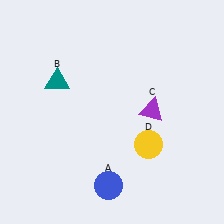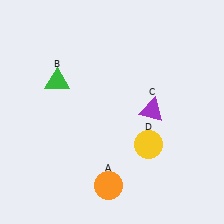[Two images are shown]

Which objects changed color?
A changed from blue to orange. B changed from teal to green.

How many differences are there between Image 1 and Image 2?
There are 2 differences between the two images.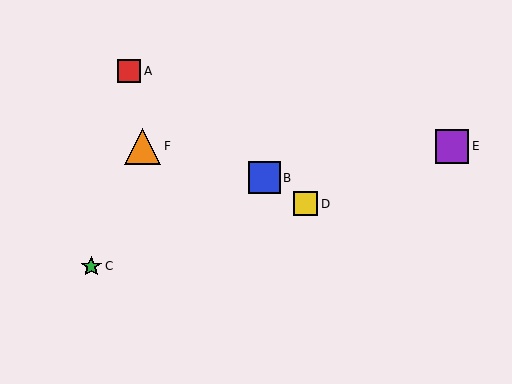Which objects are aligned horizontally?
Objects E, F are aligned horizontally.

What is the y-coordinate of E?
Object E is at y≈146.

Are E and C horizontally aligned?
No, E is at y≈146 and C is at y≈266.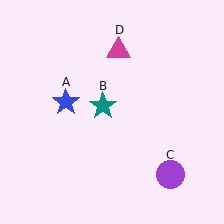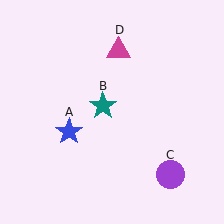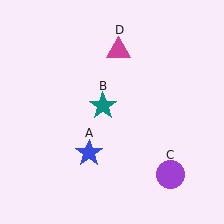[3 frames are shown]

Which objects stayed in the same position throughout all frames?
Teal star (object B) and purple circle (object C) and magenta triangle (object D) remained stationary.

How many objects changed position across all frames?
1 object changed position: blue star (object A).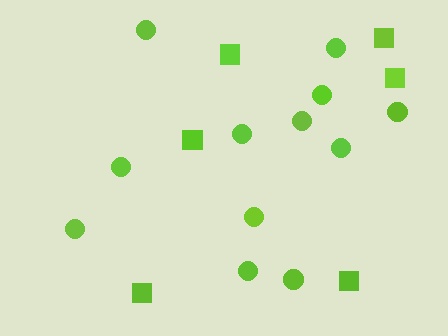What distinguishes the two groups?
There are 2 groups: one group of squares (6) and one group of circles (12).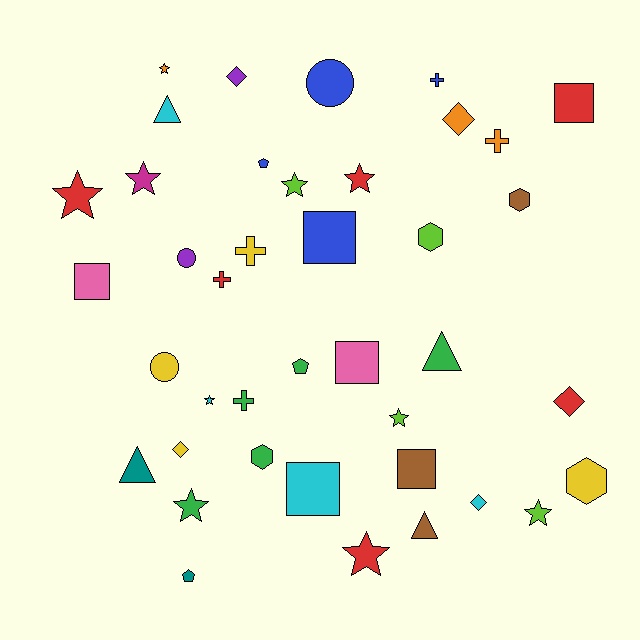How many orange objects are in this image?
There are 3 orange objects.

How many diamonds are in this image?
There are 5 diamonds.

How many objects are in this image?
There are 40 objects.